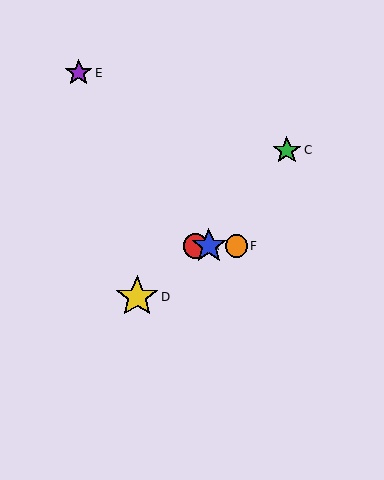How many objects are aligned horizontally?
3 objects (A, B, F) are aligned horizontally.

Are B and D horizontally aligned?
No, B is at y≈246 and D is at y≈297.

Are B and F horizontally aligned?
Yes, both are at y≈246.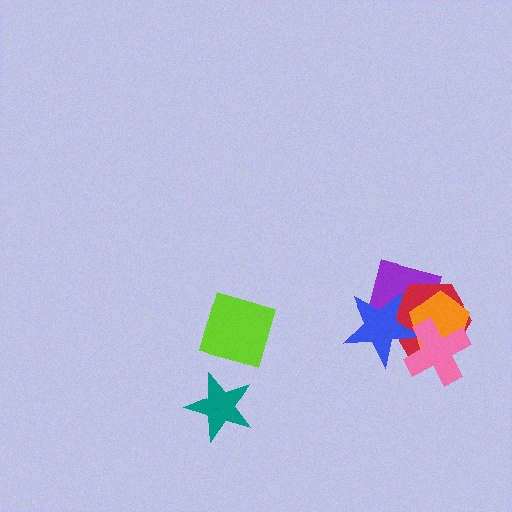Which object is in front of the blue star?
The pink cross is in front of the blue star.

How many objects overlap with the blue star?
4 objects overlap with the blue star.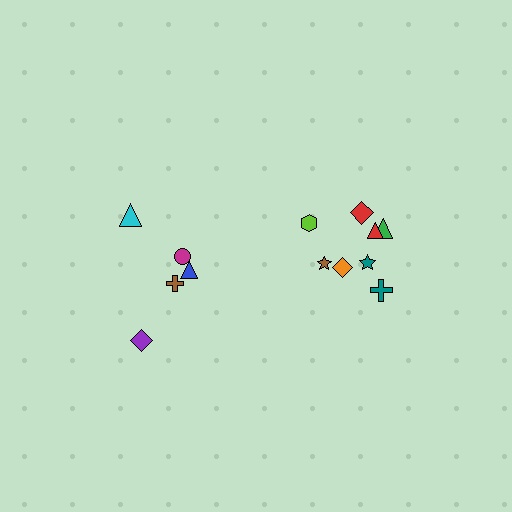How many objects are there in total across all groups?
There are 13 objects.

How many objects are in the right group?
There are 8 objects.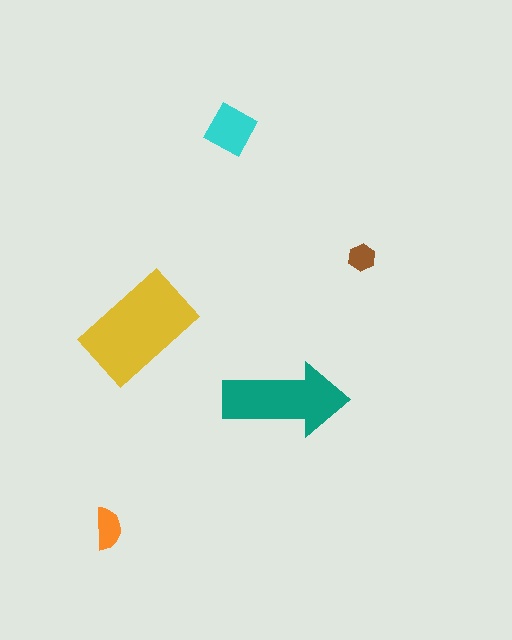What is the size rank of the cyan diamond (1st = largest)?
3rd.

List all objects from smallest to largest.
The brown hexagon, the orange semicircle, the cyan diamond, the teal arrow, the yellow rectangle.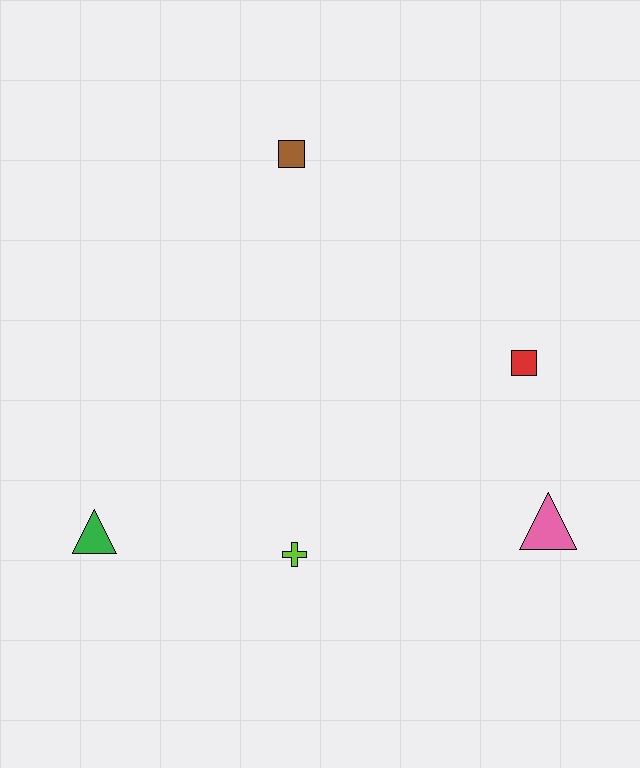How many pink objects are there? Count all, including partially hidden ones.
There is 1 pink object.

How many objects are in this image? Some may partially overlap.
There are 5 objects.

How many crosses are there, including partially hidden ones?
There is 1 cross.